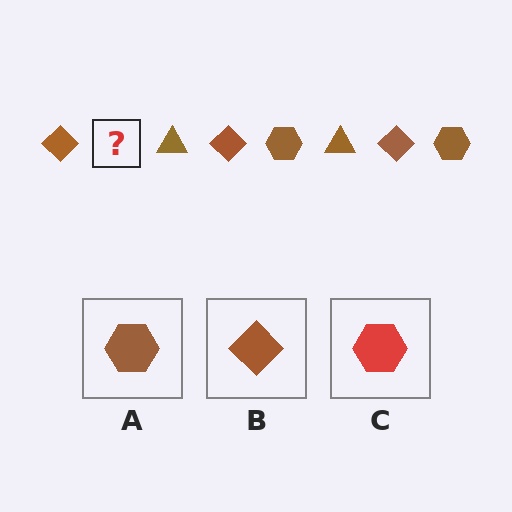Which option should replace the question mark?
Option A.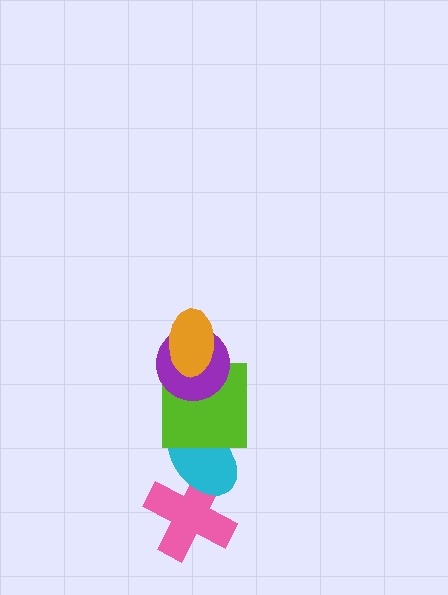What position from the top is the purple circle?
The purple circle is 2nd from the top.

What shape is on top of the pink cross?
The cyan ellipse is on top of the pink cross.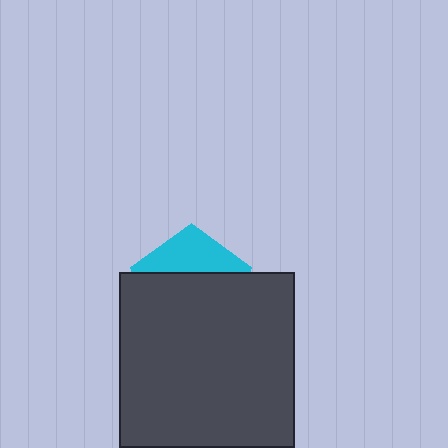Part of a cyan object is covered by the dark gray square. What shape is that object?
It is a pentagon.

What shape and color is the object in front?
The object in front is a dark gray square.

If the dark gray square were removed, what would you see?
You would see the complete cyan pentagon.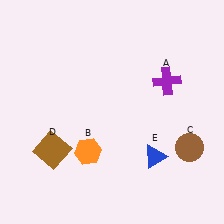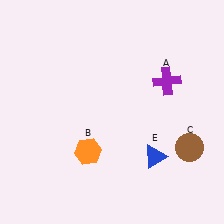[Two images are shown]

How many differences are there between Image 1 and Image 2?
There is 1 difference between the two images.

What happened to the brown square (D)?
The brown square (D) was removed in Image 2. It was in the bottom-left area of Image 1.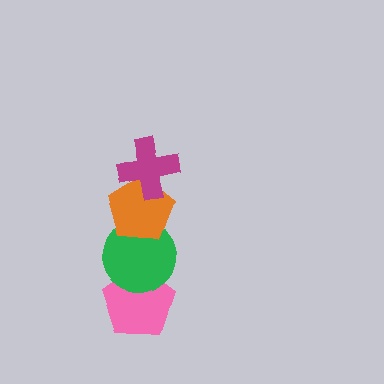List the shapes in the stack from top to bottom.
From top to bottom: the magenta cross, the orange pentagon, the green circle, the pink pentagon.